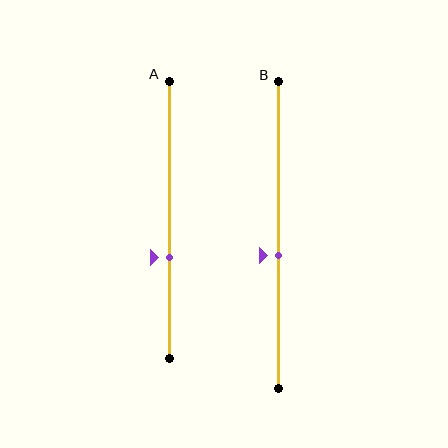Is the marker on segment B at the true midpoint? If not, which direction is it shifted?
No, the marker on segment B is shifted downward by about 7% of the segment length.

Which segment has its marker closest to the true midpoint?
Segment B has its marker closest to the true midpoint.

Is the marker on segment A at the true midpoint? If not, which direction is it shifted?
No, the marker on segment A is shifted downward by about 14% of the segment length.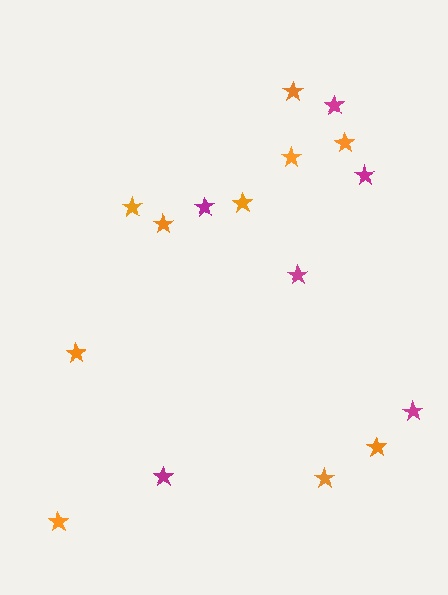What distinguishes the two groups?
There are 2 groups: one group of magenta stars (6) and one group of orange stars (10).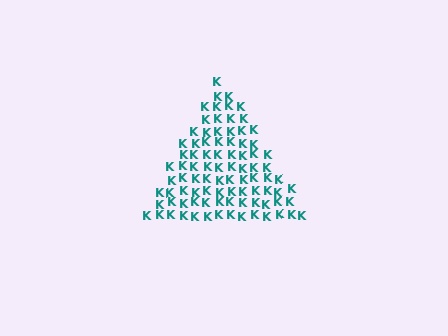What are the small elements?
The small elements are letter K's.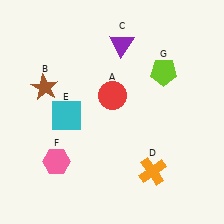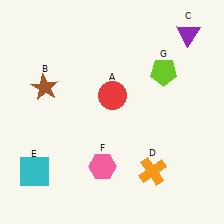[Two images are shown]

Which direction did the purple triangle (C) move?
The purple triangle (C) moved right.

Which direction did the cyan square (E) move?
The cyan square (E) moved down.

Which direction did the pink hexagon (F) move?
The pink hexagon (F) moved right.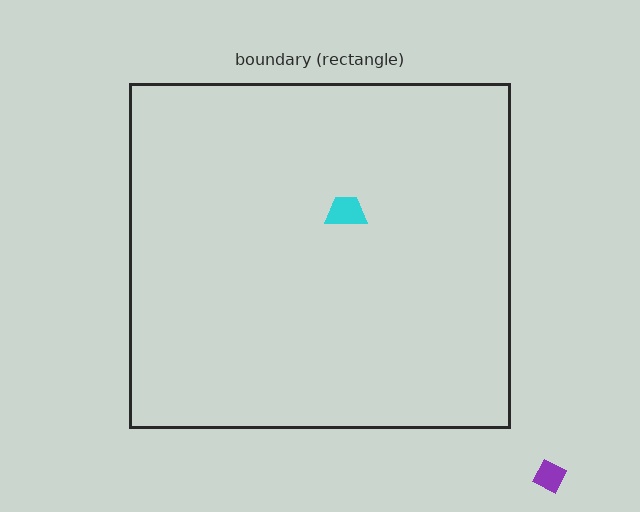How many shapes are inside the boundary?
1 inside, 1 outside.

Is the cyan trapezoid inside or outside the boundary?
Inside.